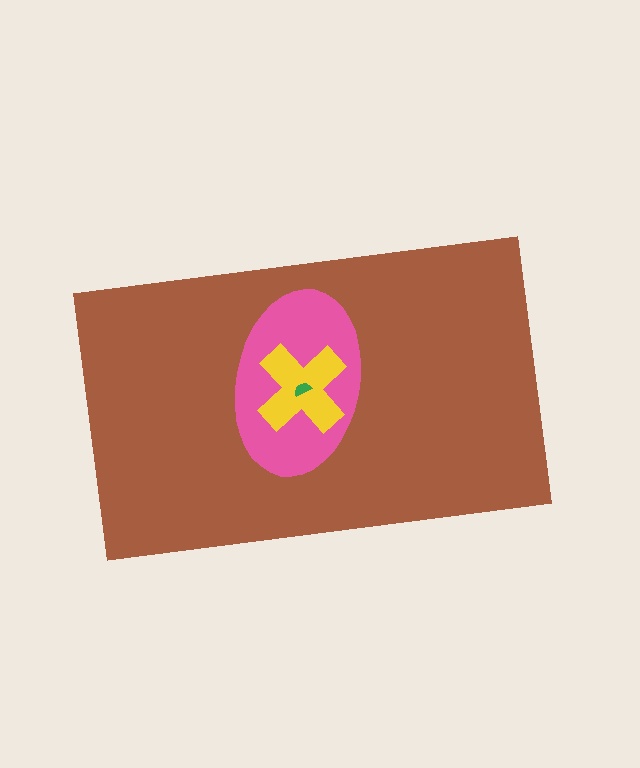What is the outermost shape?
The brown rectangle.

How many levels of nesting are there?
4.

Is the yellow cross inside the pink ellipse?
Yes.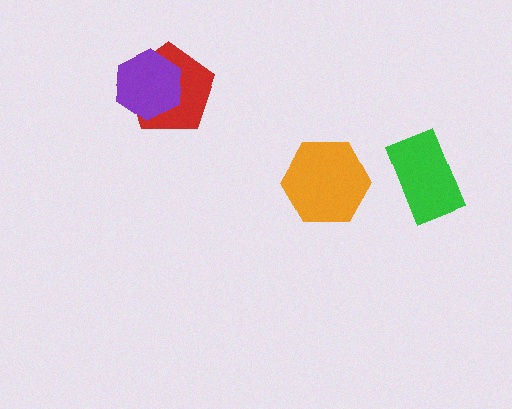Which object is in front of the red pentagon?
The purple hexagon is in front of the red pentagon.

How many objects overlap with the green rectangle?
0 objects overlap with the green rectangle.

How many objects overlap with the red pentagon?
1 object overlaps with the red pentagon.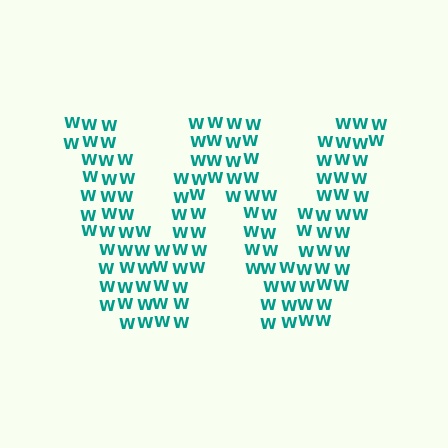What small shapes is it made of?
It is made of small letter W's.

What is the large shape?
The large shape is the letter W.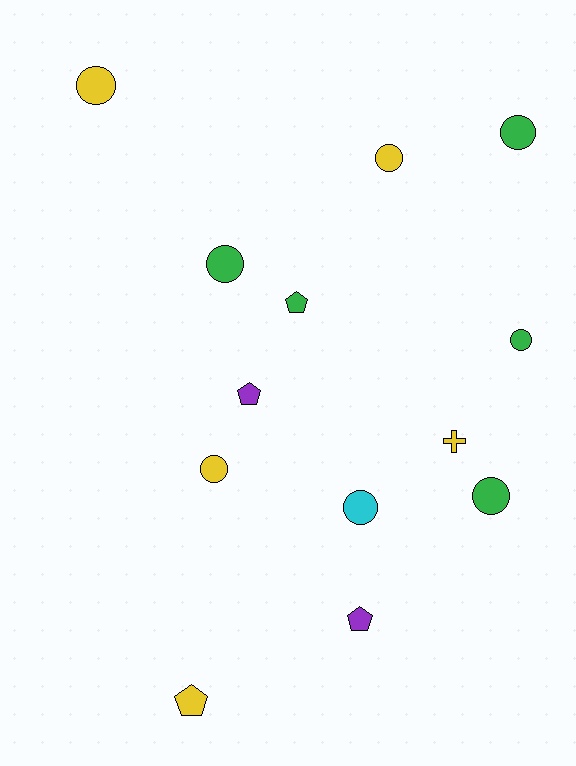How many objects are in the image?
There are 13 objects.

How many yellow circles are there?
There are 3 yellow circles.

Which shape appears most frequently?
Circle, with 8 objects.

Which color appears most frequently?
Yellow, with 5 objects.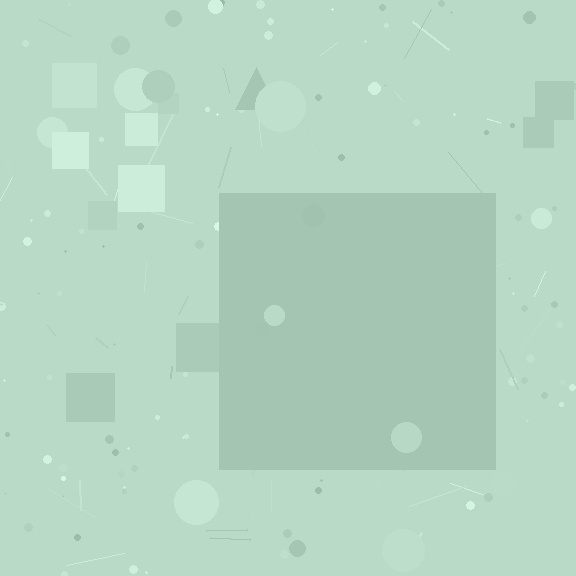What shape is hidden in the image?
A square is hidden in the image.